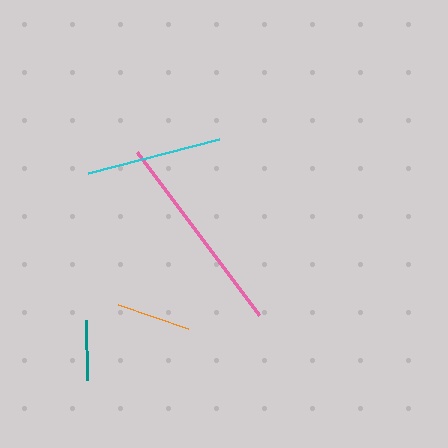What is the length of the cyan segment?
The cyan segment is approximately 136 pixels long.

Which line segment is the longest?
The pink line is the longest at approximately 203 pixels.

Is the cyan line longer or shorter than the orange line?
The cyan line is longer than the orange line.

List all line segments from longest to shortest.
From longest to shortest: pink, cyan, orange, teal.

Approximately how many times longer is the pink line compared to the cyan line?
The pink line is approximately 1.5 times the length of the cyan line.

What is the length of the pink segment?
The pink segment is approximately 203 pixels long.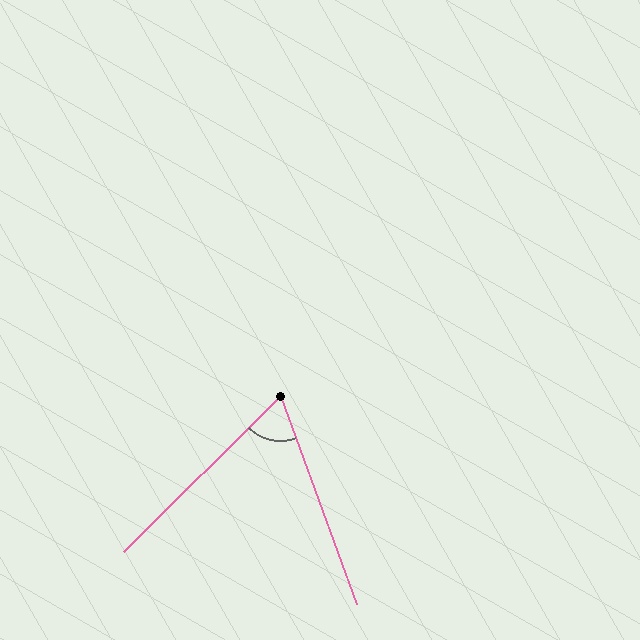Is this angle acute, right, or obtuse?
It is acute.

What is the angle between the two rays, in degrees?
Approximately 65 degrees.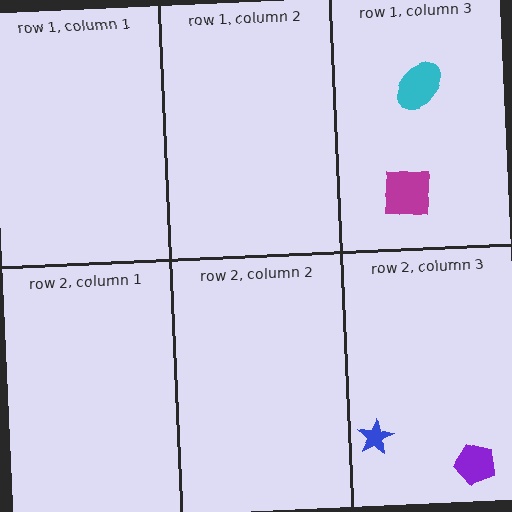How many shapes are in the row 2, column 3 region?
2.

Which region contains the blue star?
The row 2, column 3 region.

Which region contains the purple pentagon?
The row 2, column 3 region.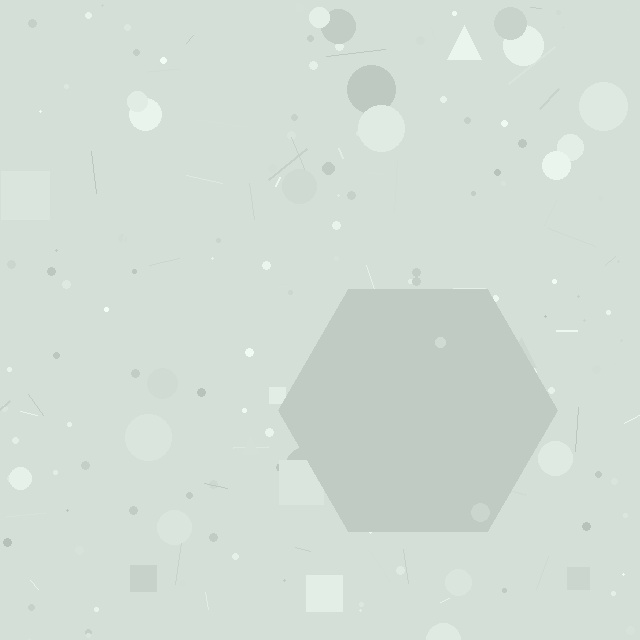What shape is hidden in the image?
A hexagon is hidden in the image.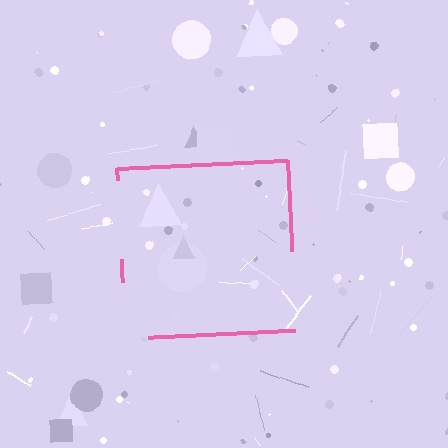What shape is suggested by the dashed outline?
The dashed outline suggests a square.